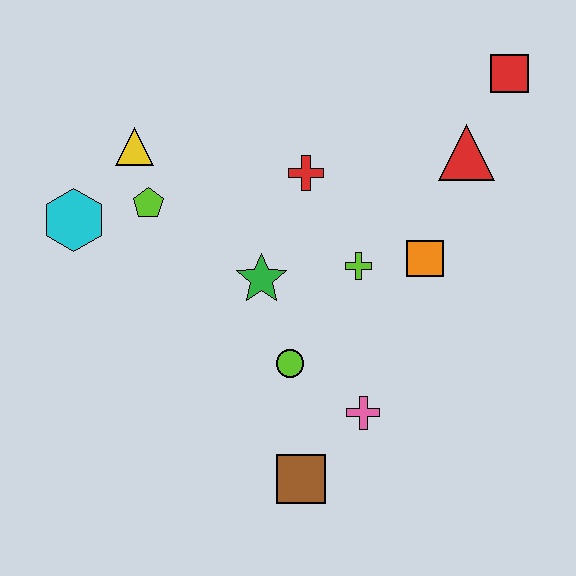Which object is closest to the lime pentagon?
The yellow triangle is closest to the lime pentagon.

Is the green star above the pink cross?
Yes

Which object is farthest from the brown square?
The red square is farthest from the brown square.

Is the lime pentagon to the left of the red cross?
Yes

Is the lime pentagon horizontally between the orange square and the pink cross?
No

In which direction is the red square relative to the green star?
The red square is to the right of the green star.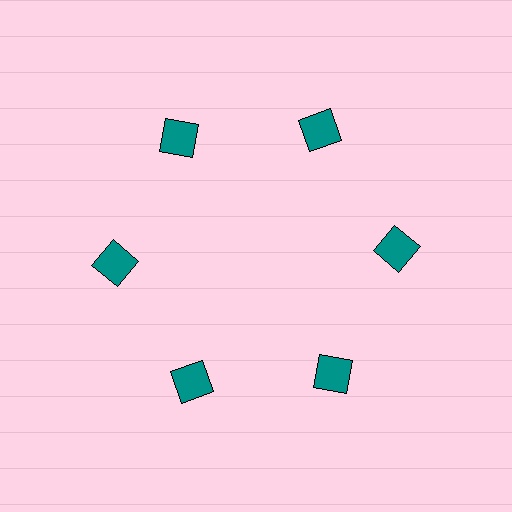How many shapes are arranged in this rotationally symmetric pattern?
There are 6 shapes, arranged in 6 groups of 1.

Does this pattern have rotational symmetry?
Yes, this pattern has 6-fold rotational symmetry. It looks the same after rotating 60 degrees around the center.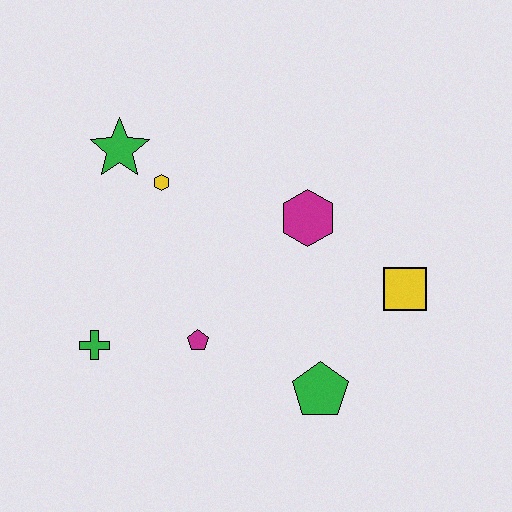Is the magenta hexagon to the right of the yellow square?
No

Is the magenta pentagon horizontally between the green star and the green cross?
No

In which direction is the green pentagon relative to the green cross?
The green pentagon is to the right of the green cross.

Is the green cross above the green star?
No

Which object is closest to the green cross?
The magenta pentagon is closest to the green cross.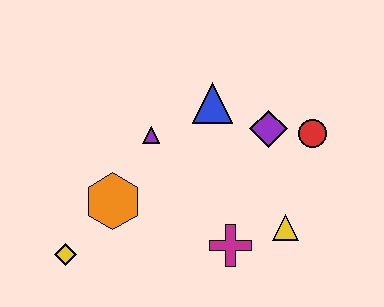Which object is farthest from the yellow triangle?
The yellow diamond is farthest from the yellow triangle.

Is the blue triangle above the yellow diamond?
Yes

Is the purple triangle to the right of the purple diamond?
No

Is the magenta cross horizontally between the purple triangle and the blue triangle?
No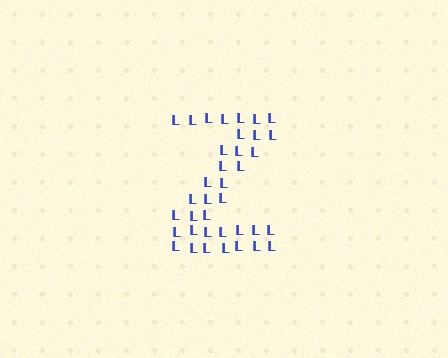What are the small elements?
The small elements are letter L's.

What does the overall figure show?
The overall figure shows the letter Z.